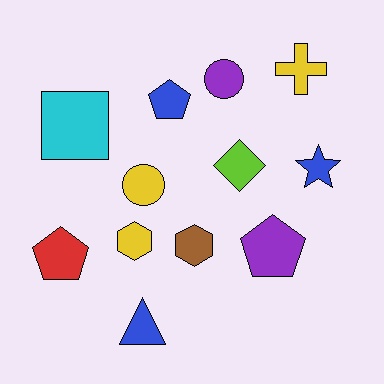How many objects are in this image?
There are 12 objects.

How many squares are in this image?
There is 1 square.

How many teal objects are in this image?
There are no teal objects.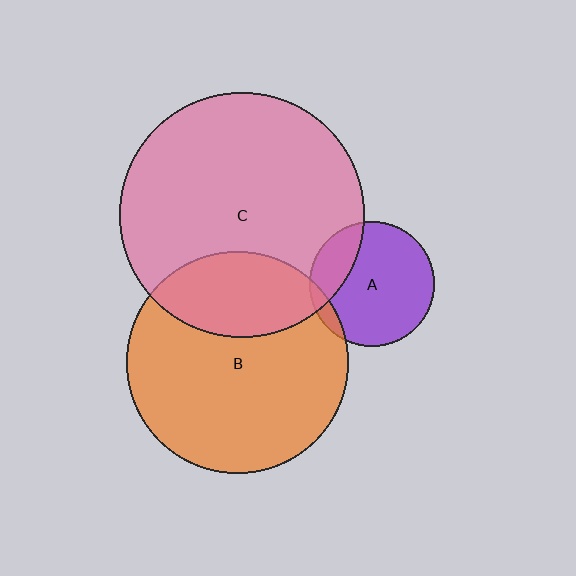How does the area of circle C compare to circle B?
Approximately 1.2 times.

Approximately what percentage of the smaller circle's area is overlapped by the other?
Approximately 5%.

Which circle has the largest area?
Circle C (pink).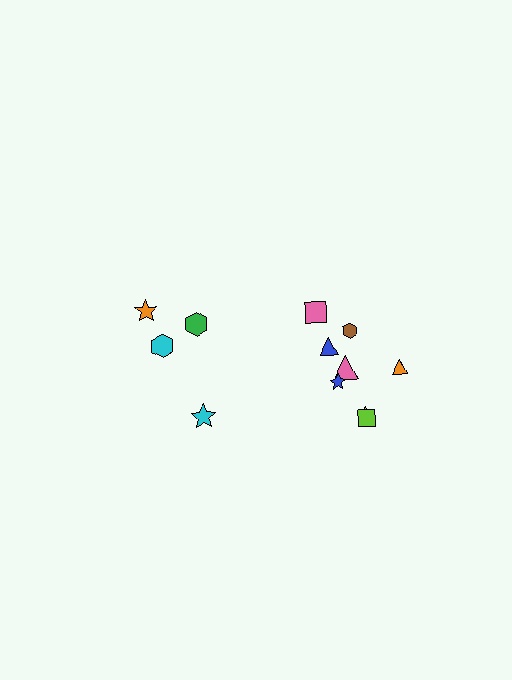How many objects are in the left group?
There are 4 objects.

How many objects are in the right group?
There are 8 objects.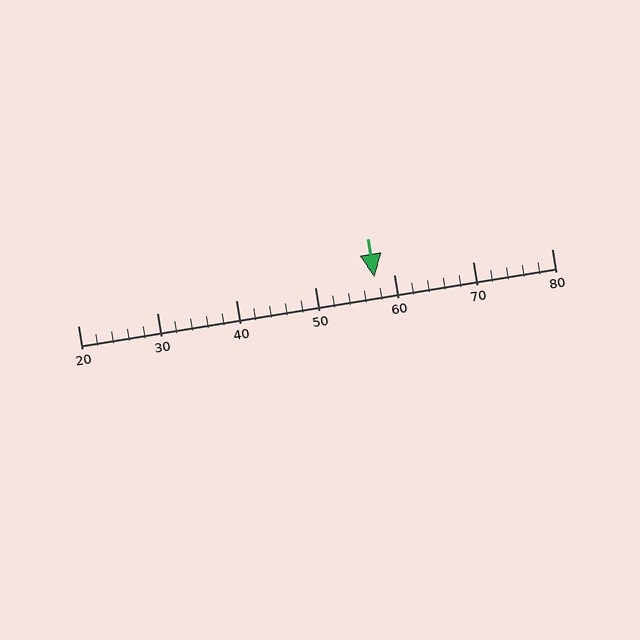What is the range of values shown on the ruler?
The ruler shows values from 20 to 80.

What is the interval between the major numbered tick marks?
The major tick marks are spaced 10 units apart.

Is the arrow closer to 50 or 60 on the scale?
The arrow is closer to 60.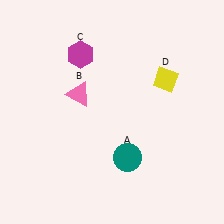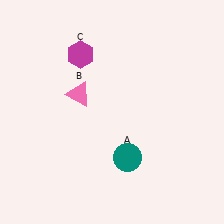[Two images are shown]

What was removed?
The yellow diamond (D) was removed in Image 2.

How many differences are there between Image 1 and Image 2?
There is 1 difference between the two images.